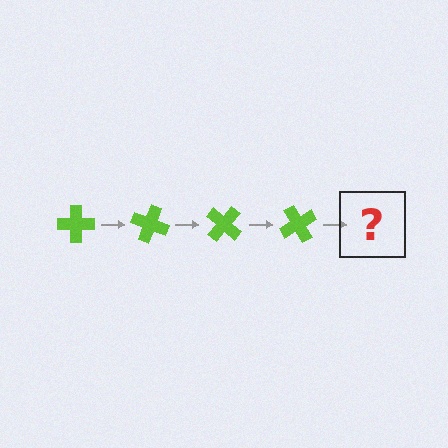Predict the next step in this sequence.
The next step is a lime cross rotated 80 degrees.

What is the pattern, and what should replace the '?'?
The pattern is that the cross rotates 20 degrees each step. The '?' should be a lime cross rotated 80 degrees.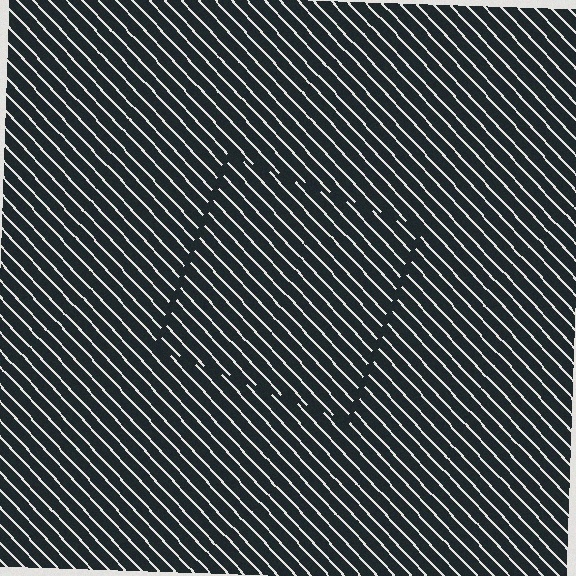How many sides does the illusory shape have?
4 sides — the line-ends trace a square.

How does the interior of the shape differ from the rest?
The interior of the shape contains the same grating, shifted by half a period — the contour is defined by the phase discontinuity where line-ends from the inner and outer gratings abut.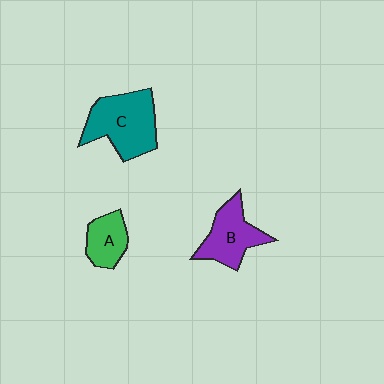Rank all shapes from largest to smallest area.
From largest to smallest: C (teal), B (purple), A (green).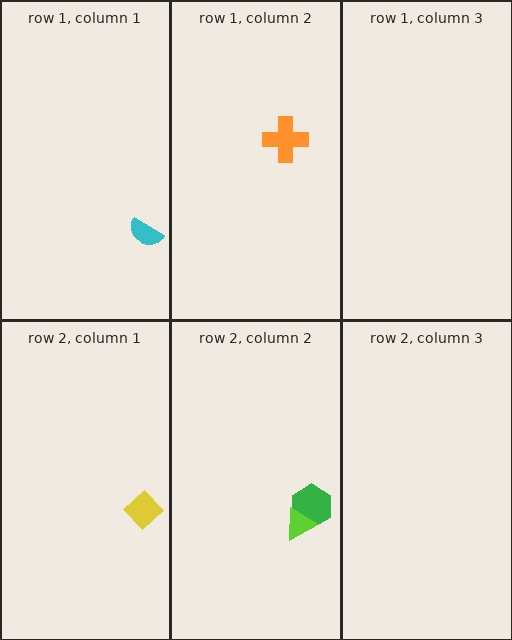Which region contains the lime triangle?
The row 2, column 2 region.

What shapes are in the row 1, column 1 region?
The cyan semicircle.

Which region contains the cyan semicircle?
The row 1, column 1 region.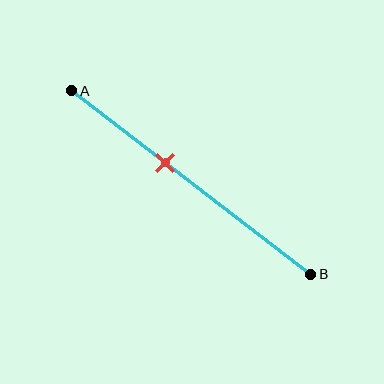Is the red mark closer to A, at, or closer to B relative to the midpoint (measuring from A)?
The red mark is closer to point A than the midpoint of segment AB.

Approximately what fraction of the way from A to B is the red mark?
The red mark is approximately 40% of the way from A to B.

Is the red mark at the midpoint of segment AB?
No, the mark is at about 40% from A, not at the 50% midpoint.